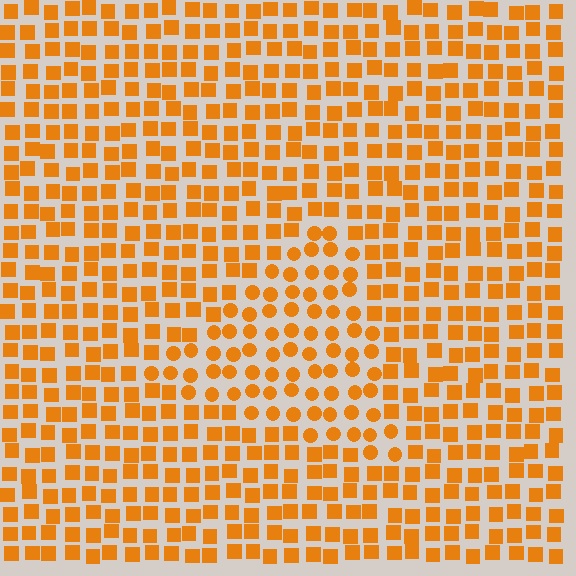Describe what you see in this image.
The image is filled with small orange elements arranged in a uniform grid. A triangle-shaped region contains circles, while the surrounding area contains squares. The boundary is defined purely by the change in element shape.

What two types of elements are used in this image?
The image uses circles inside the triangle region and squares outside it.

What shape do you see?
I see a triangle.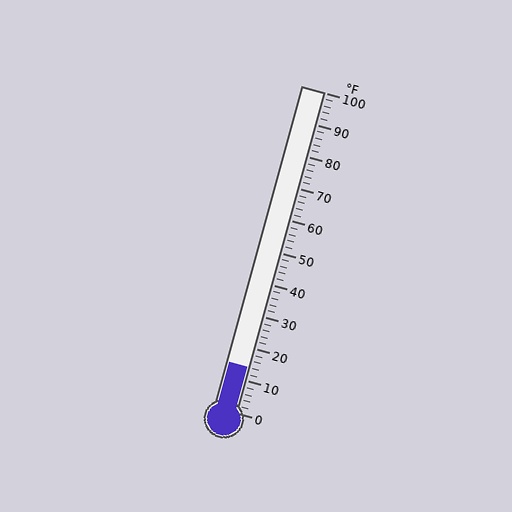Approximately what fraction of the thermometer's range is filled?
The thermometer is filled to approximately 15% of its range.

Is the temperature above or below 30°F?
The temperature is below 30°F.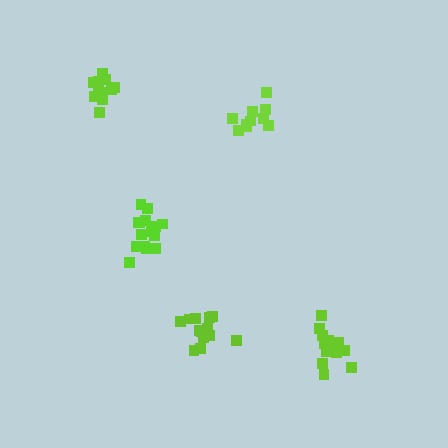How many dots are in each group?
Group 1: 15 dots, Group 2: 13 dots, Group 3: 15 dots, Group 4: 10 dots, Group 5: 11 dots (64 total).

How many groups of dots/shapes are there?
There are 5 groups.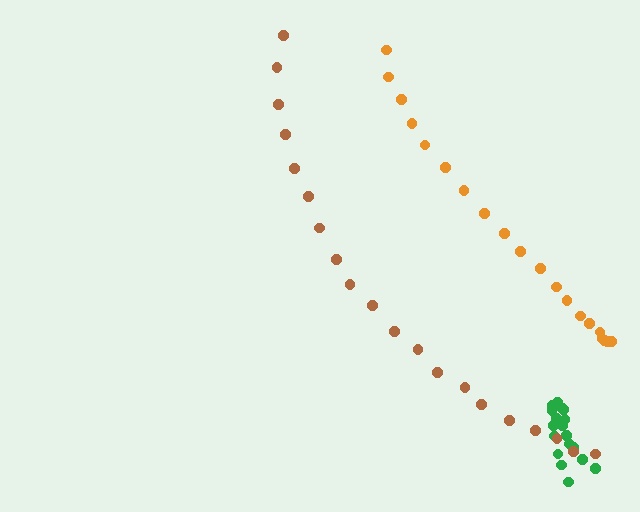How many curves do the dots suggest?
There are 3 distinct paths.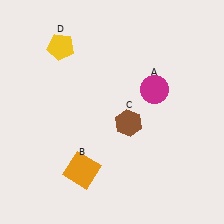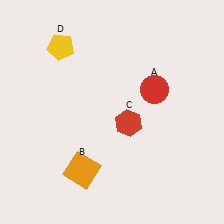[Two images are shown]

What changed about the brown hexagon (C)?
In Image 1, C is brown. In Image 2, it changed to red.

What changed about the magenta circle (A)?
In Image 1, A is magenta. In Image 2, it changed to red.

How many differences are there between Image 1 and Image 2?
There are 2 differences between the two images.